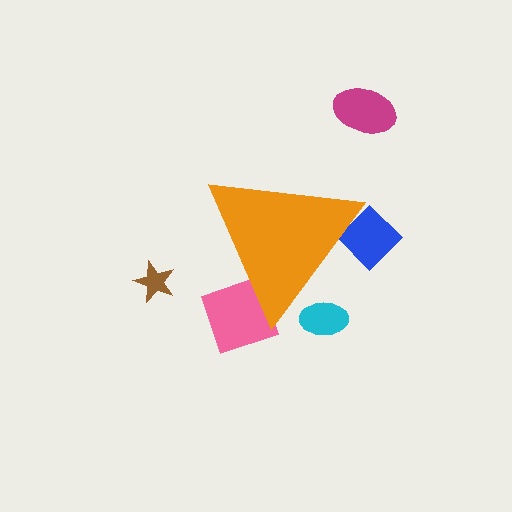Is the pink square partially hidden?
Yes, the pink square is partially hidden behind the orange triangle.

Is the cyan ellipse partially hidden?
Yes, the cyan ellipse is partially hidden behind the orange triangle.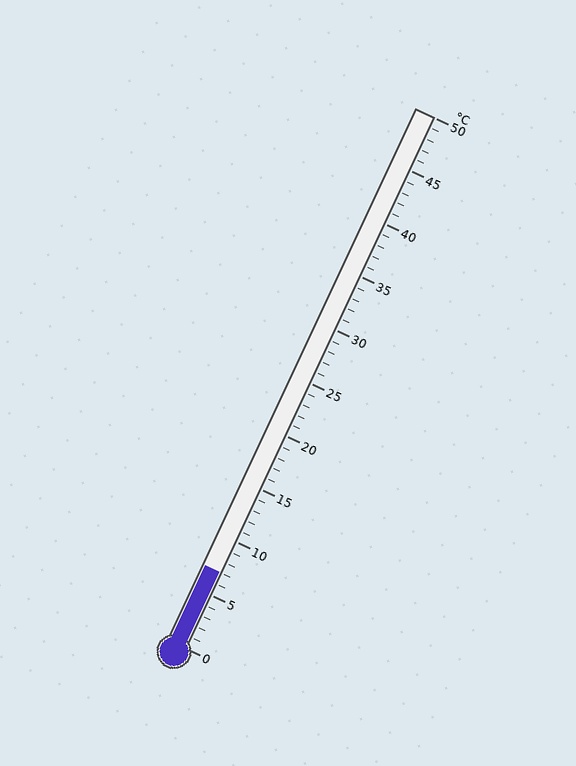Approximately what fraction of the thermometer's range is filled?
The thermometer is filled to approximately 15% of its range.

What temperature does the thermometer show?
The thermometer shows approximately 7°C.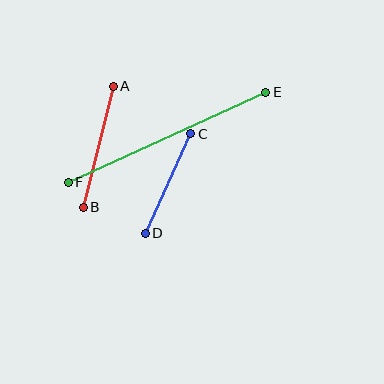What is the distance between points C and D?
The distance is approximately 109 pixels.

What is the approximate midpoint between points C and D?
The midpoint is at approximately (168, 184) pixels.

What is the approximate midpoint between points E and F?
The midpoint is at approximately (167, 137) pixels.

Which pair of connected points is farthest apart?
Points E and F are farthest apart.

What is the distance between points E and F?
The distance is approximately 217 pixels.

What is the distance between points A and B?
The distance is approximately 125 pixels.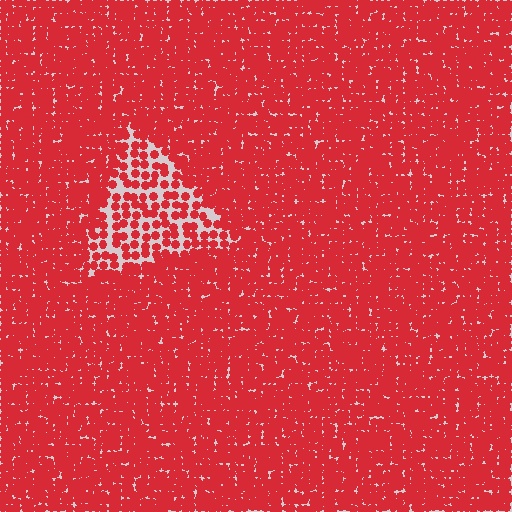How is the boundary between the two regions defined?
The boundary is defined by a change in element density (approximately 2.2x ratio). All elements are the same color, size, and shape.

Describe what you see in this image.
The image contains small red elements arranged at two different densities. A triangle-shaped region is visible where the elements are less densely packed than the surrounding area.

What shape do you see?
I see a triangle.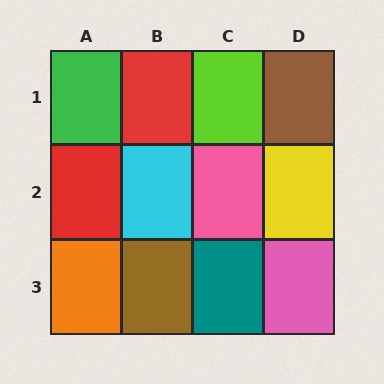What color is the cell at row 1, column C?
Lime.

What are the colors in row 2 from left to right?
Red, cyan, pink, yellow.